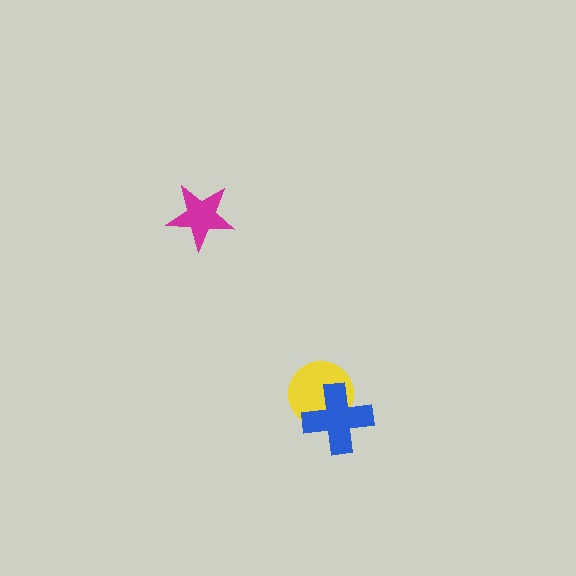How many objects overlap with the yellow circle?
1 object overlaps with the yellow circle.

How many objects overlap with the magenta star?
0 objects overlap with the magenta star.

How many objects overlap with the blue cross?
1 object overlaps with the blue cross.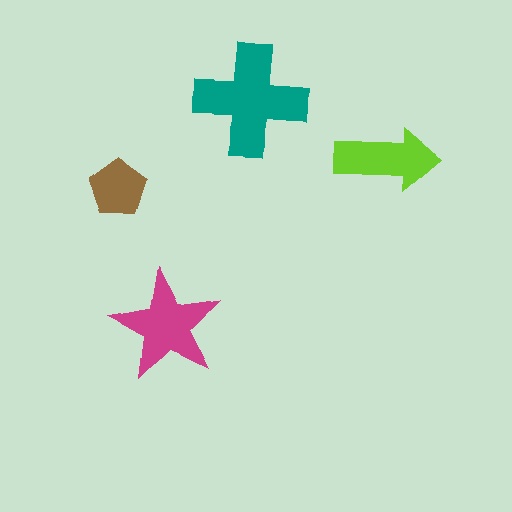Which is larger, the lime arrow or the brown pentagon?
The lime arrow.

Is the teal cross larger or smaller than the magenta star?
Larger.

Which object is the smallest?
The brown pentagon.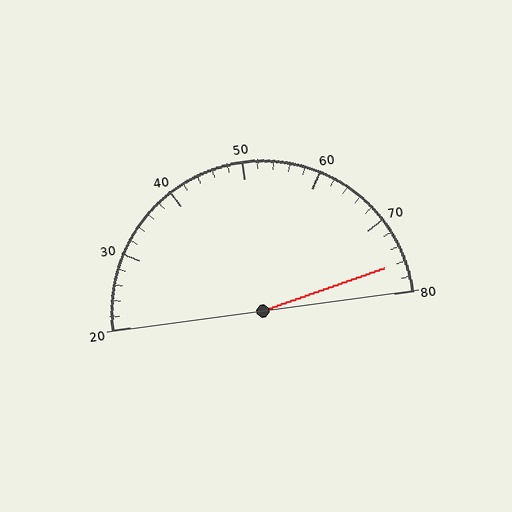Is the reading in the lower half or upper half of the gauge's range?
The reading is in the upper half of the range (20 to 80).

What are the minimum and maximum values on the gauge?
The gauge ranges from 20 to 80.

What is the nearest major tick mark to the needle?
The nearest major tick mark is 80.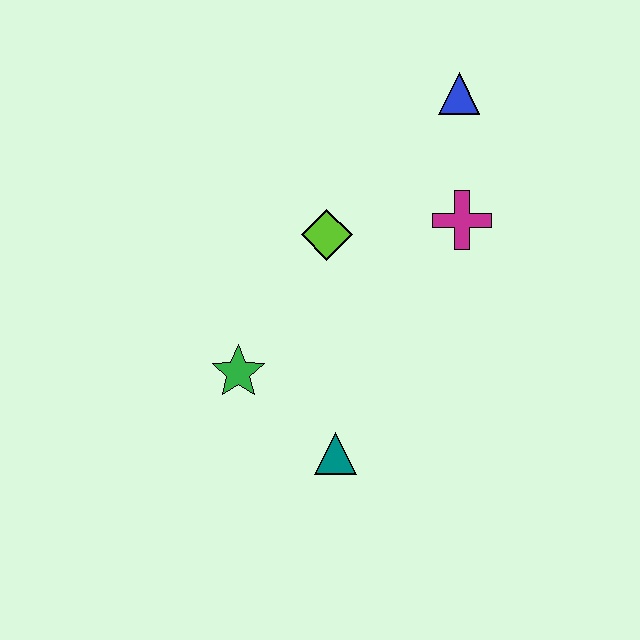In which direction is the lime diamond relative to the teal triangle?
The lime diamond is above the teal triangle.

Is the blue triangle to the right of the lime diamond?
Yes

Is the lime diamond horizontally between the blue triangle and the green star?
Yes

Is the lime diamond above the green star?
Yes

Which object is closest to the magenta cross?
The blue triangle is closest to the magenta cross.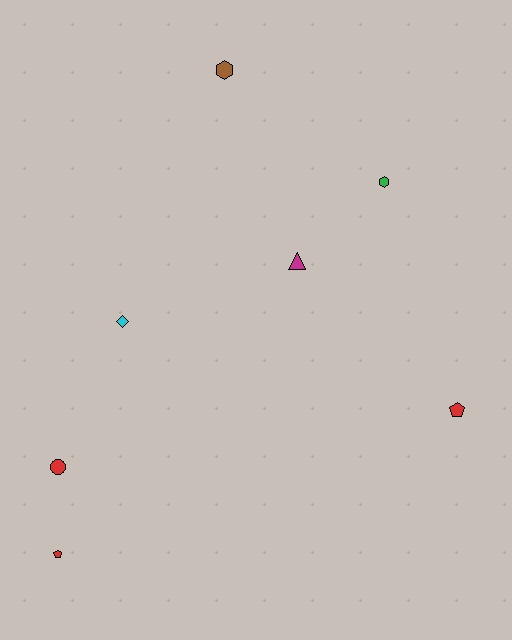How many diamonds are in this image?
There is 1 diamond.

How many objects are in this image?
There are 7 objects.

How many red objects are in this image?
There are 3 red objects.